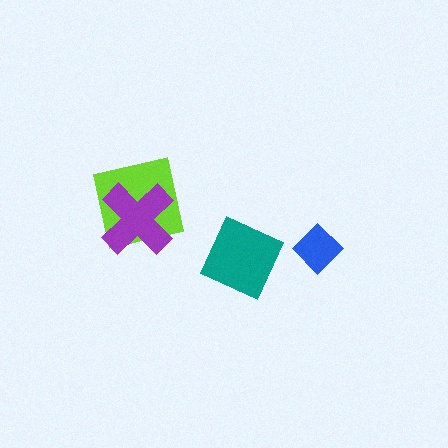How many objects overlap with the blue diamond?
0 objects overlap with the blue diamond.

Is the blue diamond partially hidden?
No, no other shape covers it.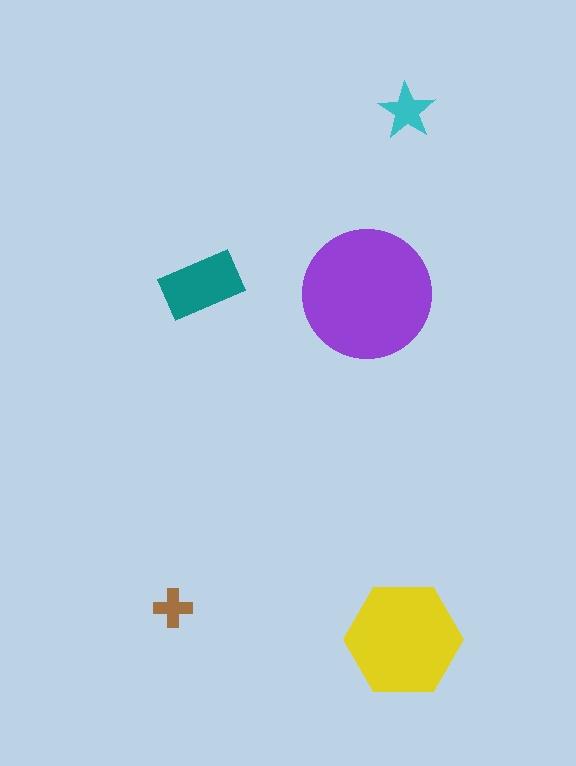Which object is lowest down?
The yellow hexagon is bottommost.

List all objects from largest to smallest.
The purple circle, the yellow hexagon, the teal rectangle, the cyan star, the brown cross.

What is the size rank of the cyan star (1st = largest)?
4th.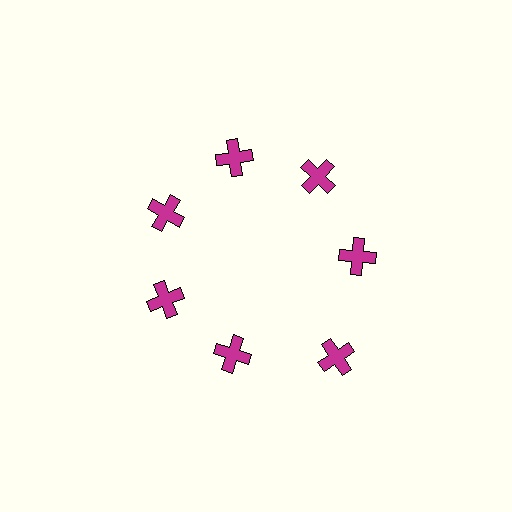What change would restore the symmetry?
The symmetry would be restored by moving it inward, back onto the ring so that all 7 crosses sit at equal angles and equal distance from the center.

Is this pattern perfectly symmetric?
No. The 7 magenta crosses are arranged in a ring, but one element near the 5 o'clock position is pushed outward from the center, breaking the 7-fold rotational symmetry.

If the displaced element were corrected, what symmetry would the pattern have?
It would have 7-fold rotational symmetry — the pattern would map onto itself every 51 degrees.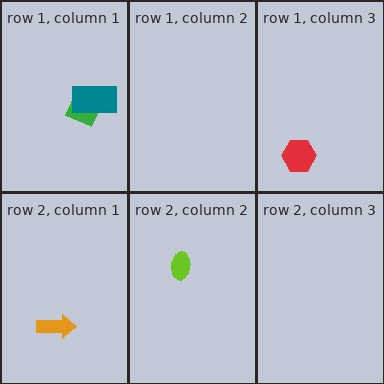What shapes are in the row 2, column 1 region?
The orange arrow.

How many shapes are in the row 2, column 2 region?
1.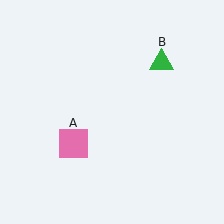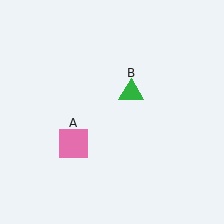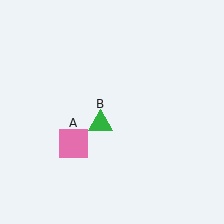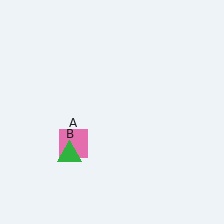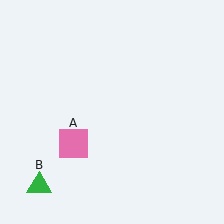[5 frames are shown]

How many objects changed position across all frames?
1 object changed position: green triangle (object B).